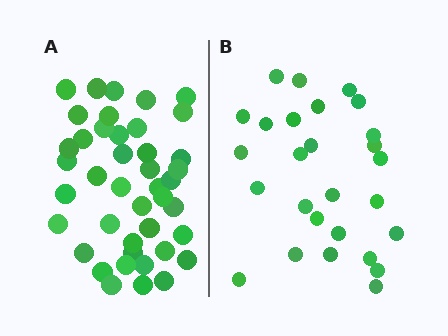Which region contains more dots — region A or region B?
Region A (the left region) has more dots.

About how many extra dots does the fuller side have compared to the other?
Region A has approximately 15 more dots than region B.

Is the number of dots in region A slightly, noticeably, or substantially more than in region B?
Region A has substantially more. The ratio is roughly 1.6 to 1.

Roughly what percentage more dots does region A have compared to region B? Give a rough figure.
About 55% more.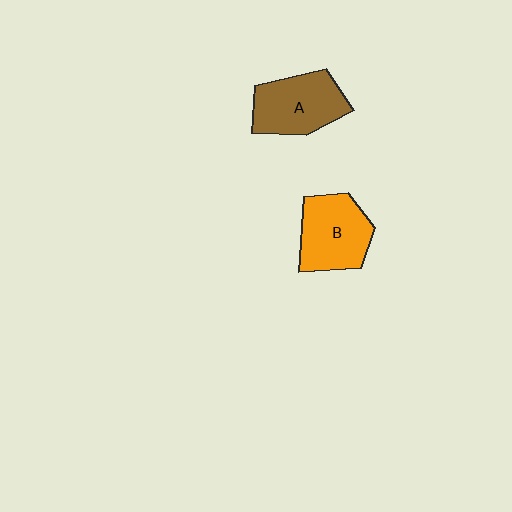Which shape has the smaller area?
Shape A (brown).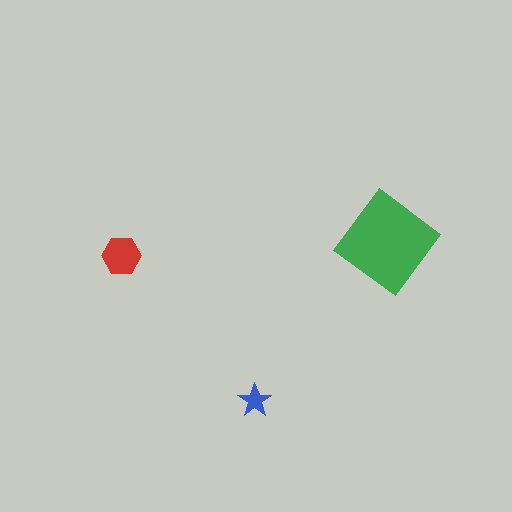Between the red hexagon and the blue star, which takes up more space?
The red hexagon.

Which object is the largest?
The green diamond.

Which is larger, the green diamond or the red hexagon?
The green diamond.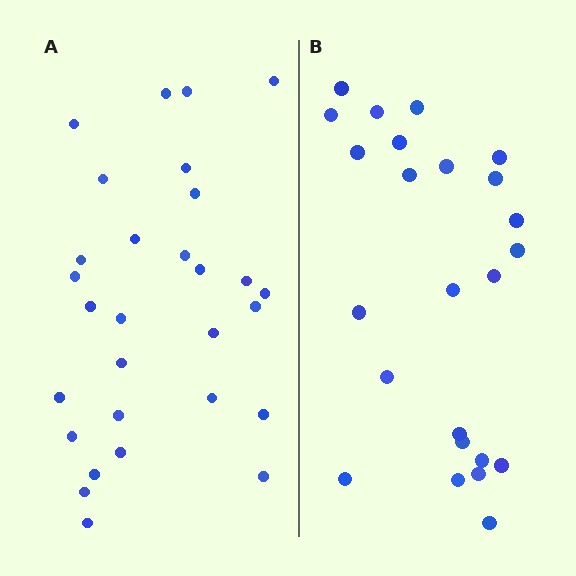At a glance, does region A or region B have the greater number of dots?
Region A (the left region) has more dots.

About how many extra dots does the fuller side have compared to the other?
Region A has about 5 more dots than region B.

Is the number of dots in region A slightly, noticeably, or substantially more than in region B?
Region A has only slightly more — the two regions are fairly close. The ratio is roughly 1.2 to 1.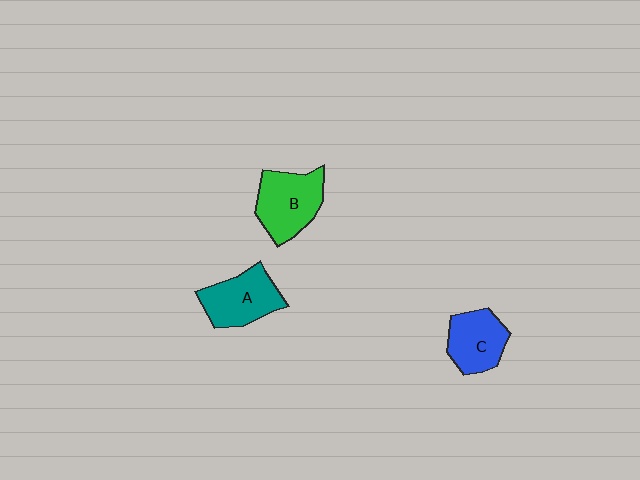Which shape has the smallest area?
Shape C (blue).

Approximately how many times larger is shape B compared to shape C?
Approximately 1.2 times.